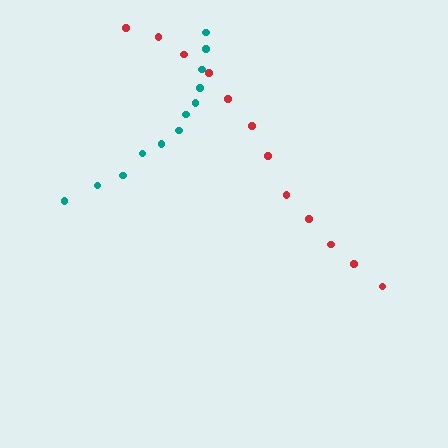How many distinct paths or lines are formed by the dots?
There are 2 distinct paths.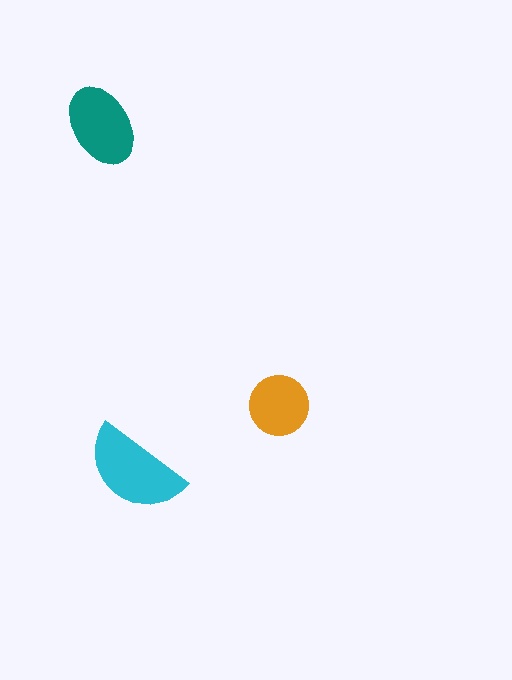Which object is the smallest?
The orange circle.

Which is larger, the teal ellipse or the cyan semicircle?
The cyan semicircle.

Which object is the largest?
The cyan semicircle.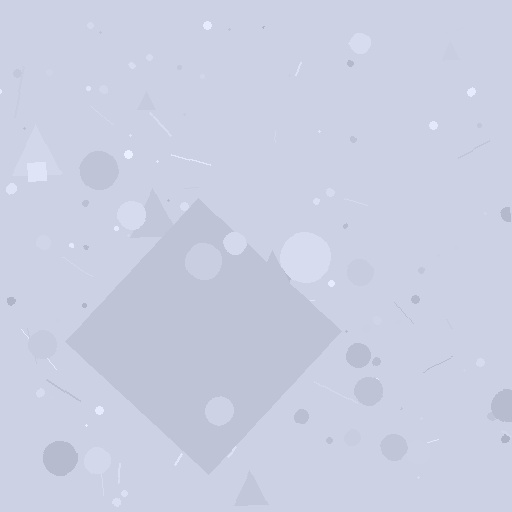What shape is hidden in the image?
A diamond is hidden in the image.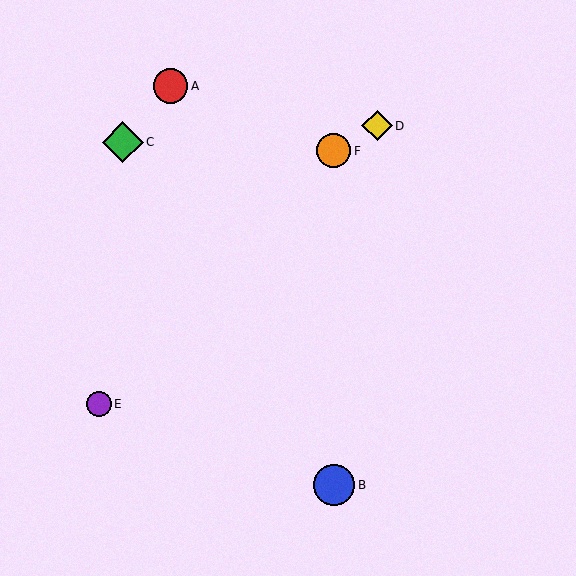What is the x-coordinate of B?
Object B is at x≈334.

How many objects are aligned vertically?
2 objects (B, F) are aligned vertically.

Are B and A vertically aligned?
No, B is at x≈334 and A is at x≈171.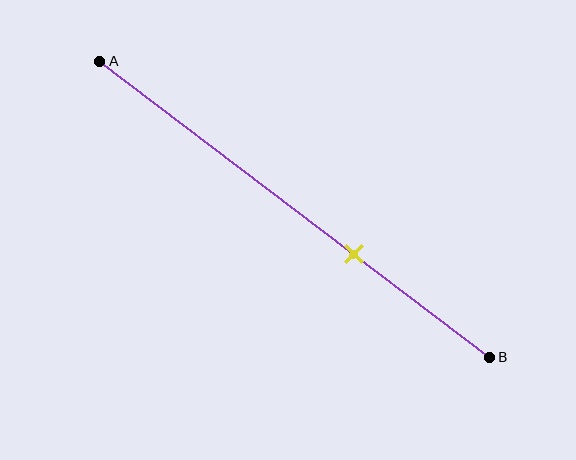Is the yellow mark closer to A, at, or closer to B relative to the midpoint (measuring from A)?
The yellow mark is closer to point B than the midpoint of segment AB.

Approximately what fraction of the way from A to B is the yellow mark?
The yellow mark is approximately 65% of the way from A to B.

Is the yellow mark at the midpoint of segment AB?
No, the mark is at about 65% from A, not at the 50% midpoint.